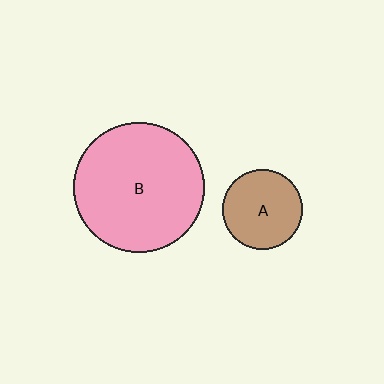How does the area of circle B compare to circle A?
Approximately 2.7 times.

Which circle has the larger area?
Circle B (pink).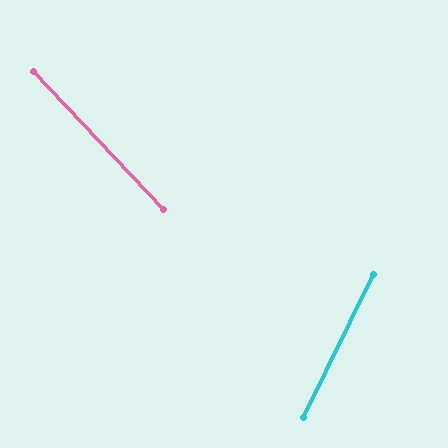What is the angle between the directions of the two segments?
Approximately 70 degrees.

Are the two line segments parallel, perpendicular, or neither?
Neither parallel nor perpendicular — they differ by about 70°.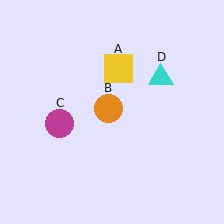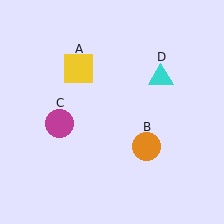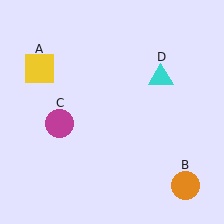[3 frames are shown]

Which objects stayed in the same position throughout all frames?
Magenta circle (object C) and cyan triangle (object D) remained stationary.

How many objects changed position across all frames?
2 objects changed position: yellow square (object A), orange circle (object B).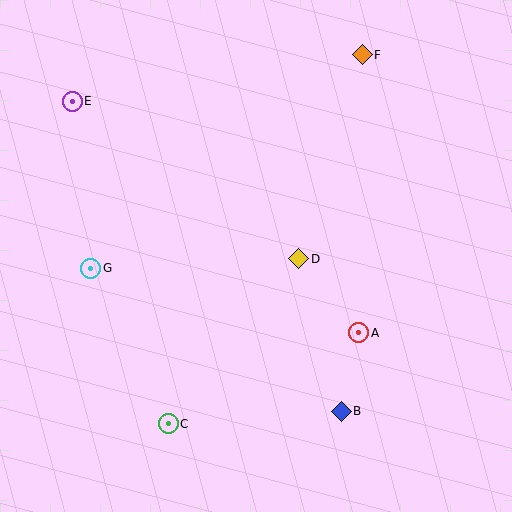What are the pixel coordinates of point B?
Point B is at (341, 411).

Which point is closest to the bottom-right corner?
Point B is closest to the bottom-right corner.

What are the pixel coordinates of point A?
Point A is at (359, 333).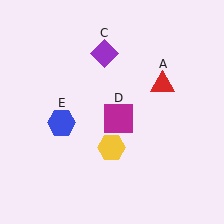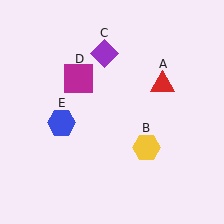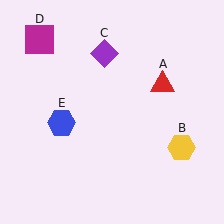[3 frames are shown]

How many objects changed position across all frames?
2 objects changed position: yellow hexagon (object B), magenta square (object D).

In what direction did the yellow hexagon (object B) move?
The yellow hexagon (object B) moved right.